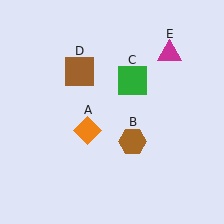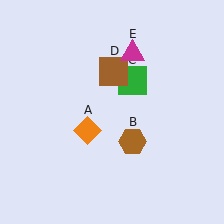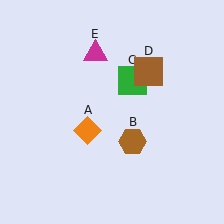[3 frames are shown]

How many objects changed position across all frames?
2 objects changed position: brown square (object D), magenta triangle (object E).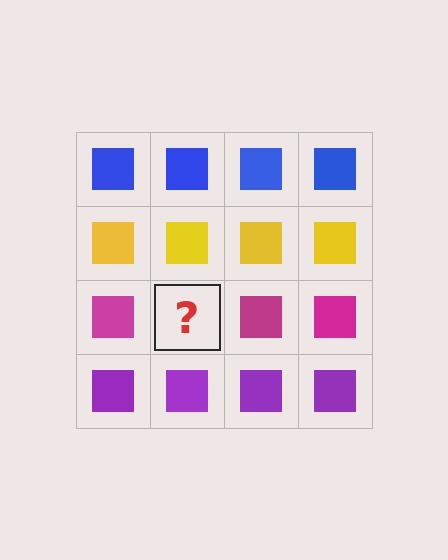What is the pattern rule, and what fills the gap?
The rule is that each row has a consistent color. The gap should be filled with a magenta square.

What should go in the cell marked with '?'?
The missing cell should contain a magenta square.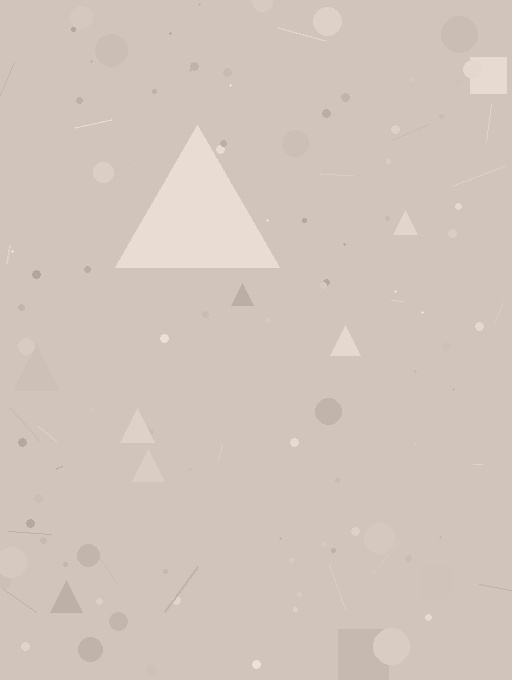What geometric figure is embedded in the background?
A triangle is embedded in the background.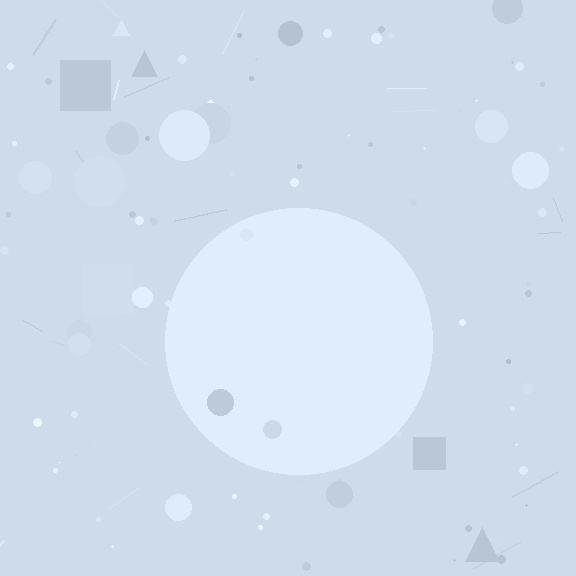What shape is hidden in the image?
A circle is hidden in the image.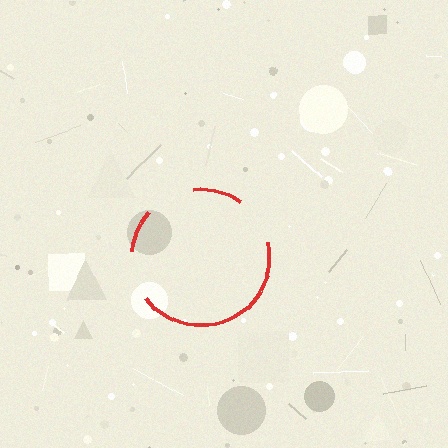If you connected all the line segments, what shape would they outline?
They would outline a circle.